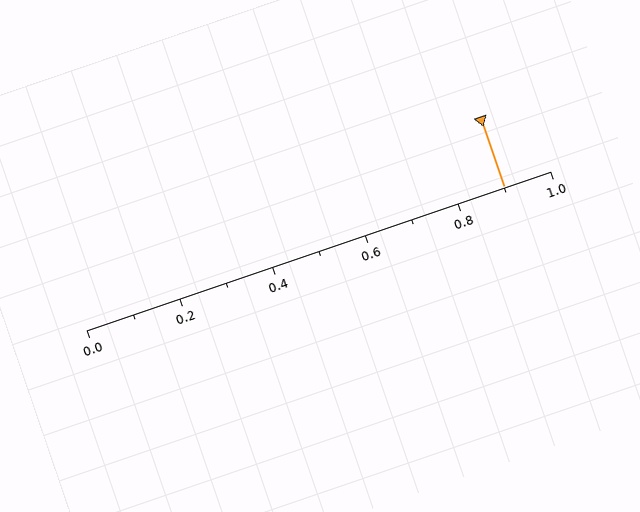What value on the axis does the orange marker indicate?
The marker indicates approximately 0.9.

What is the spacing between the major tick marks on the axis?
The major ticks are spaced 0.2 apart.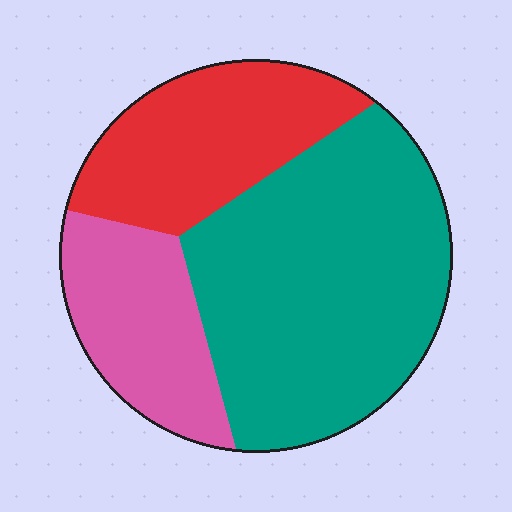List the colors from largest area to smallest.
From largest to smallest: teal, red, pink.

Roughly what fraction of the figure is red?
Red covers around 25% of the figure.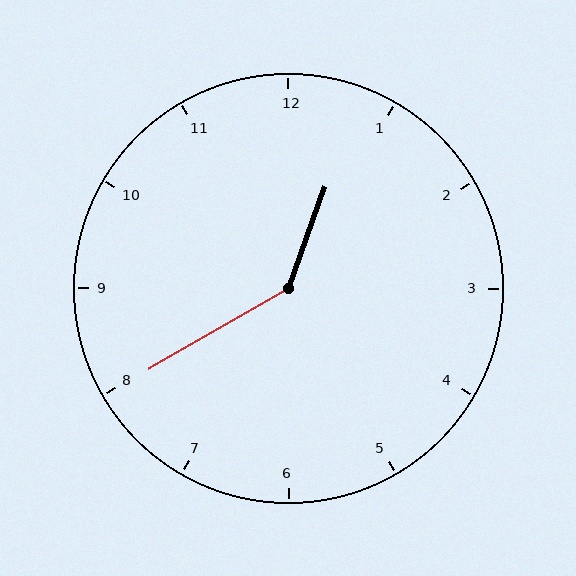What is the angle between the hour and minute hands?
Approximately 140 degrees.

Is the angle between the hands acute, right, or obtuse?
It is obtuse.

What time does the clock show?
12:40.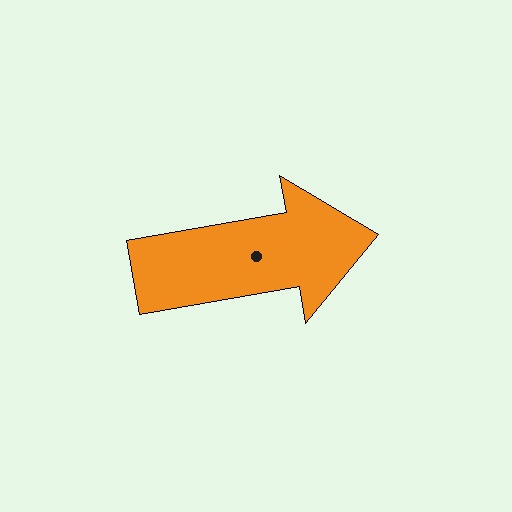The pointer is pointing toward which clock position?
Roughly 3 o'clock.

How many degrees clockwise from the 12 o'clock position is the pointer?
Approximately 80 degrees.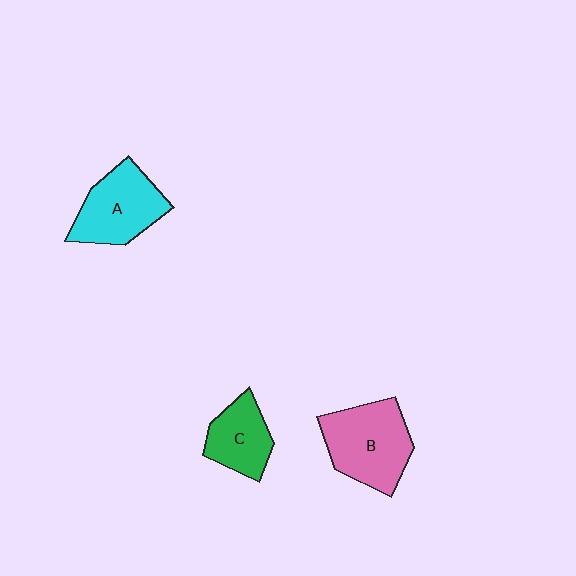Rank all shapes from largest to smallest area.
From largest to smallest: B (pink), A (cyan), C (green).